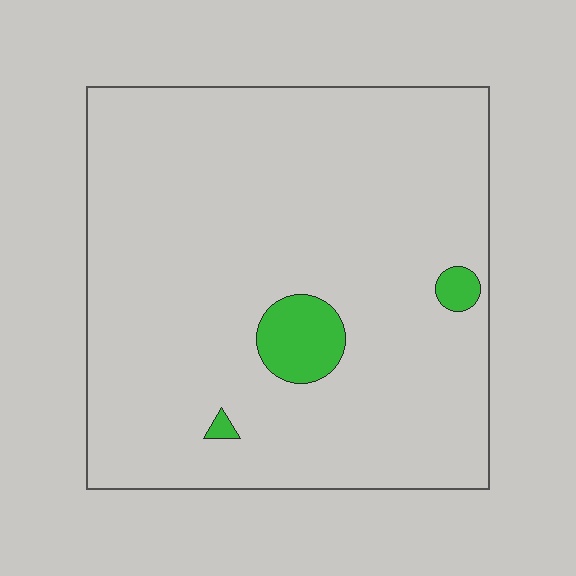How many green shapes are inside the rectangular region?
3.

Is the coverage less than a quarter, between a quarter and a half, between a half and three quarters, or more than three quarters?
Less than a quarter.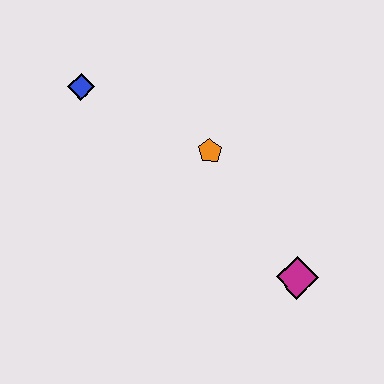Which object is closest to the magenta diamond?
The orange pentagon is closest to the magenta diamond.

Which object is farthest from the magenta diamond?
The blue diamond is farthest from the magenta diamond.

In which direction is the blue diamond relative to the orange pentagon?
The blue diamond is to the left of the orange pentagon.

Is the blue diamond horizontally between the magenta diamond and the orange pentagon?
No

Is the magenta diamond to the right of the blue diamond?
Yes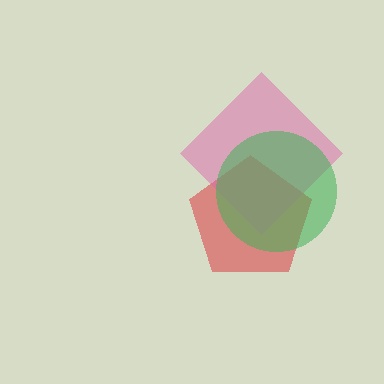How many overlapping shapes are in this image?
There are 3 overlapping shapes in the image.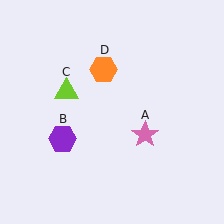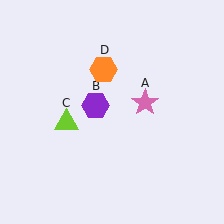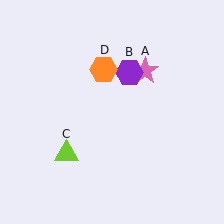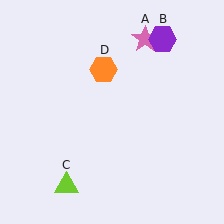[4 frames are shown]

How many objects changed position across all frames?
3 objects changed position: pink star (object A), purple hexagon (object B), lime triangle (object C).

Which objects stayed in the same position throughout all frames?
Orange hexagon (object D) remained stationary.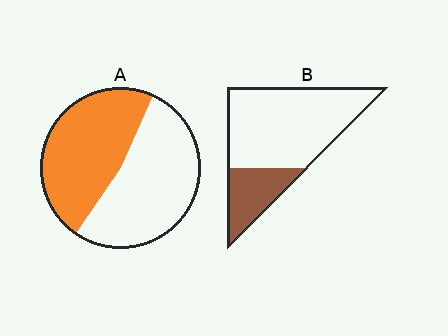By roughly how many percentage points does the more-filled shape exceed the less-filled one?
By roughly 20 percentage points (A over B).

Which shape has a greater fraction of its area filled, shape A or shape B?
Shape A.